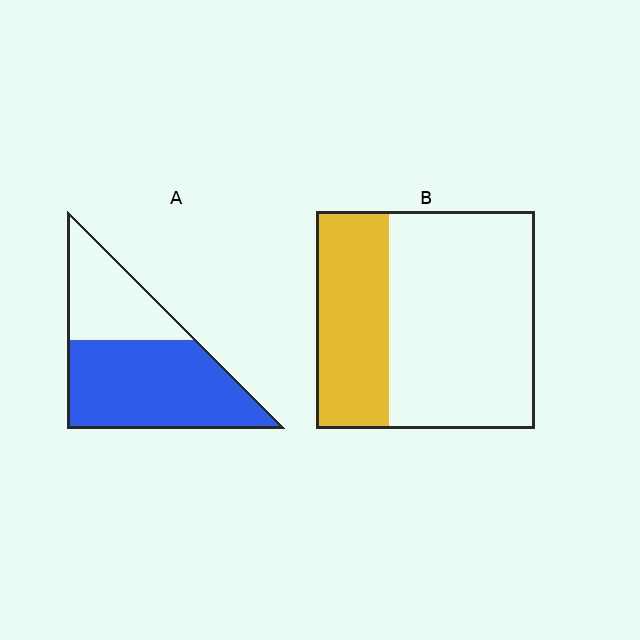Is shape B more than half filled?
No.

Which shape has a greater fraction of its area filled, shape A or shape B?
Shape A.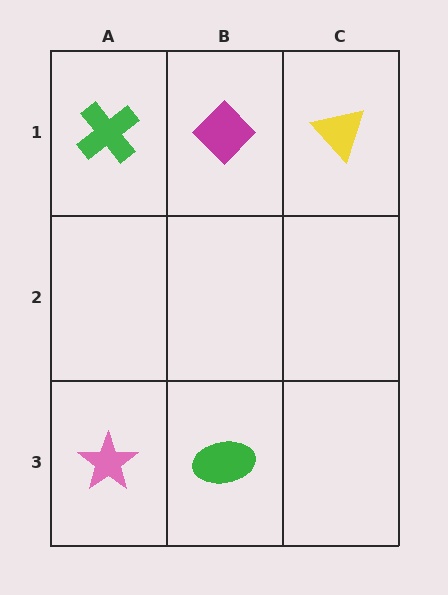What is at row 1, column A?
A green cross.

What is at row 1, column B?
A magenta diamond.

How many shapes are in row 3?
2 shapes.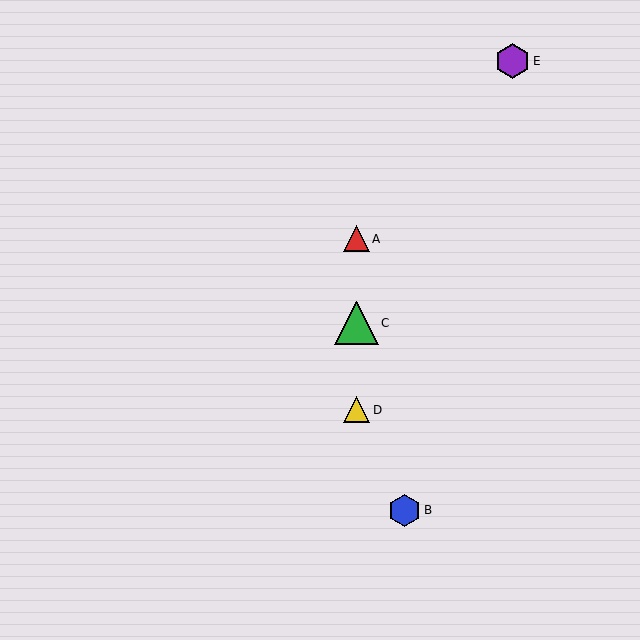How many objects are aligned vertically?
3 objects (A, C, D) are aligned vertically.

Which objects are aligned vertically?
Objects A, C, D are aligned vertically.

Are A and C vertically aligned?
Yes, both are at x≈356.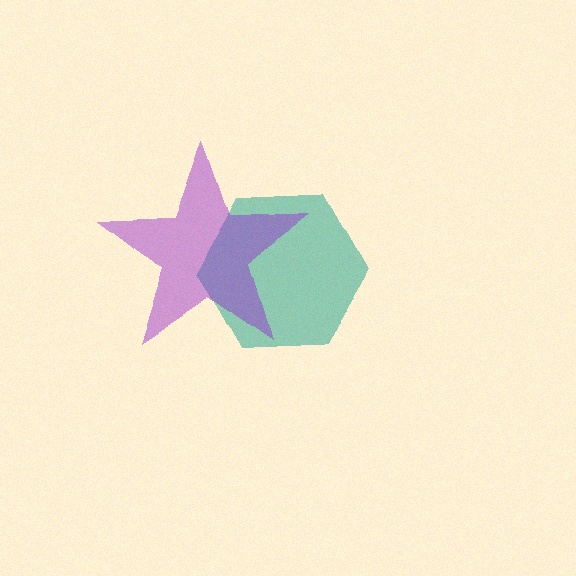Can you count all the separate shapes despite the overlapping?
Yes, there are 2 separate shapes.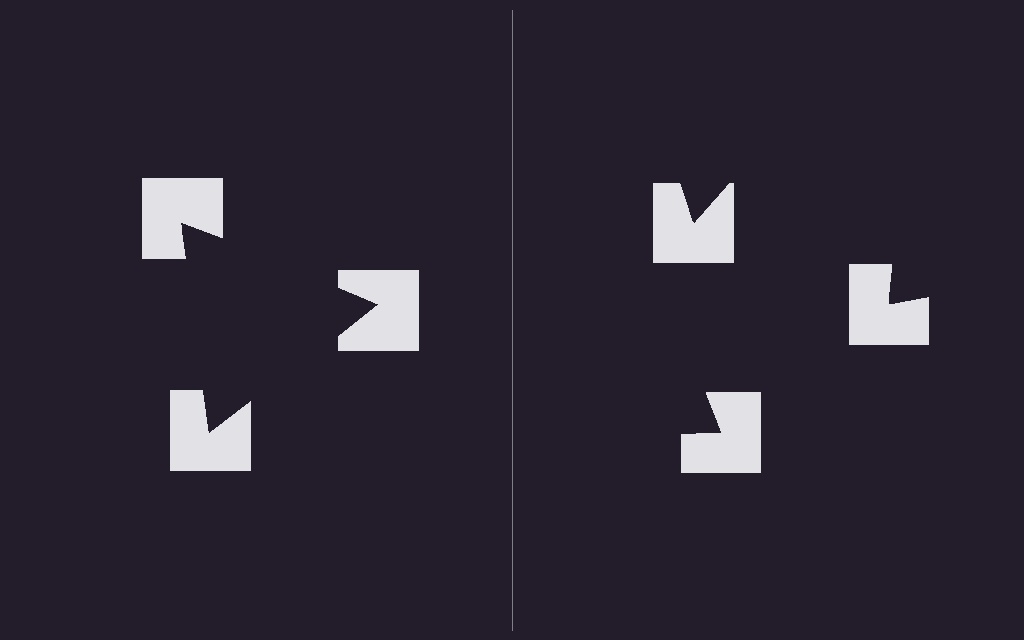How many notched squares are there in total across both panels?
6 — 3 on each side.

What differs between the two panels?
The notched squares are positioned identically on both sides; only the wedge orientations differ. On the left they align to a triangle; on the right they are misaligned.